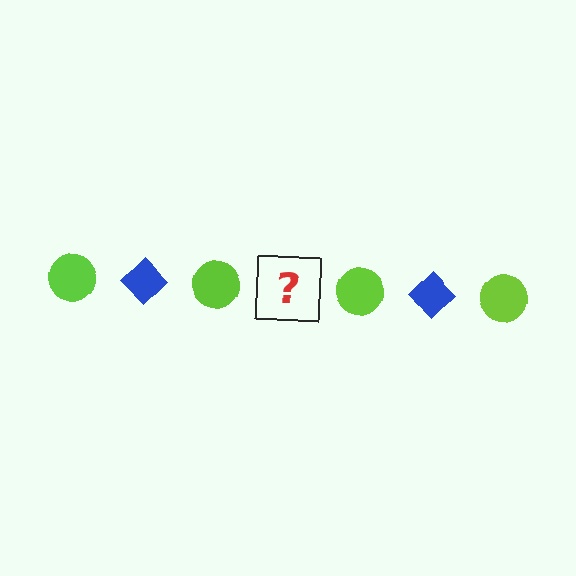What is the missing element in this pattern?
The missing element is a blue diamond.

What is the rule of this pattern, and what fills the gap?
The rule is that the pattern alternates between lime circle and blue diamond. The gap should be filled with a blue diamond.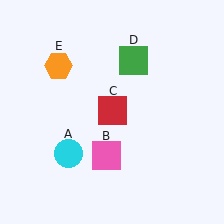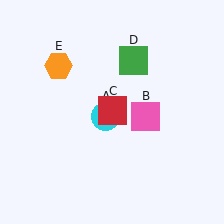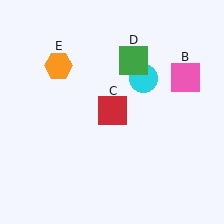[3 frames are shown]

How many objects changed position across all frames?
2 objects changed position: cyan circle (object A), pink square (object B).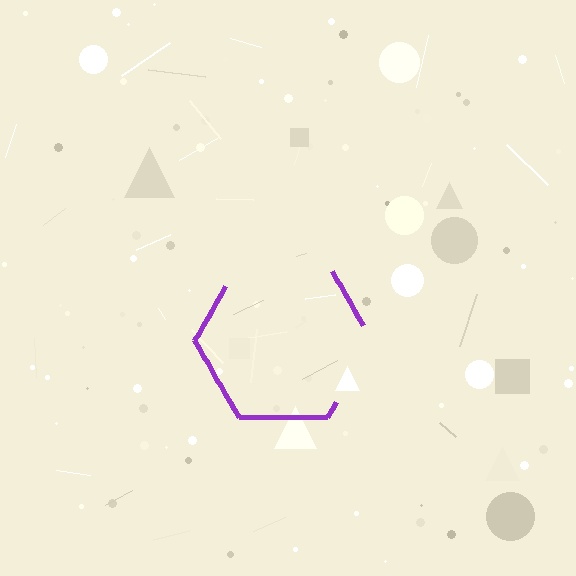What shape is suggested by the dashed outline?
The dashed outline suggests a hexagon.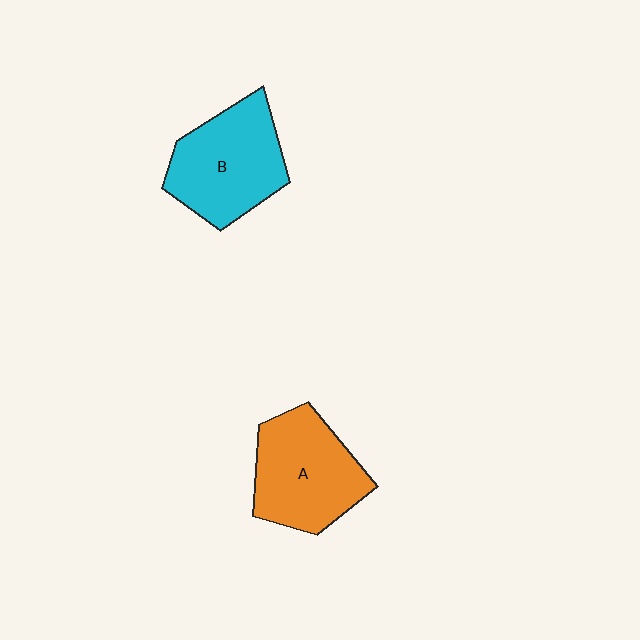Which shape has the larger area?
Shape B (cyan).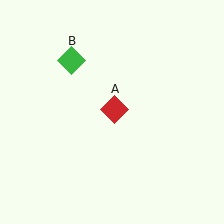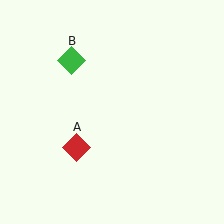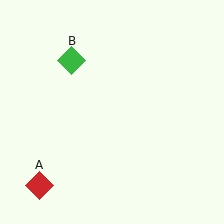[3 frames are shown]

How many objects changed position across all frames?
1 object changed position: red diamond (object A).